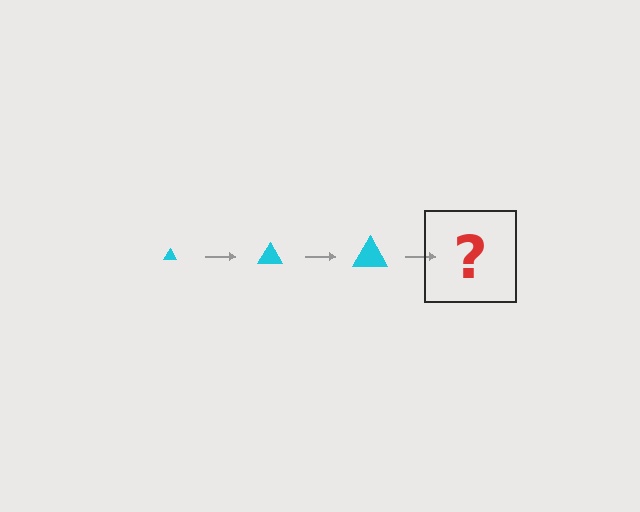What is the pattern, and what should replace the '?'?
The pattern is that the triangle gets progressively larger each step. The '?' should be a cyan triangle, larger than the previous one.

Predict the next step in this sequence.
The next step is a cyan triangle, larger than the previous one.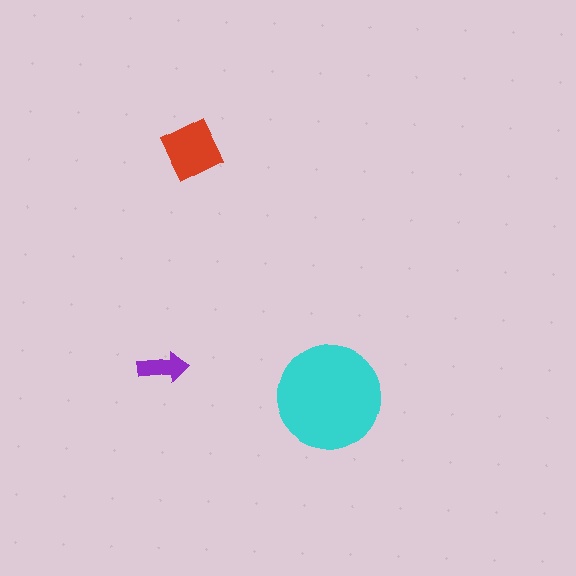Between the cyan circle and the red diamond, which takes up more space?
The cyan circle.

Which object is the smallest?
The purple arrow.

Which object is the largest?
The cyan circle.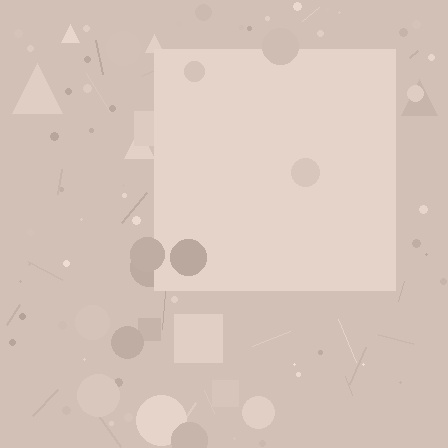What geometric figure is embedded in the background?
A square is embedded in the background.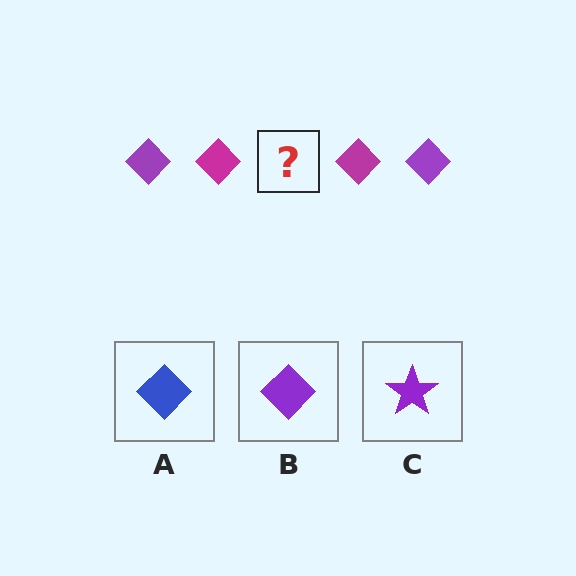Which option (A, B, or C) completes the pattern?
B.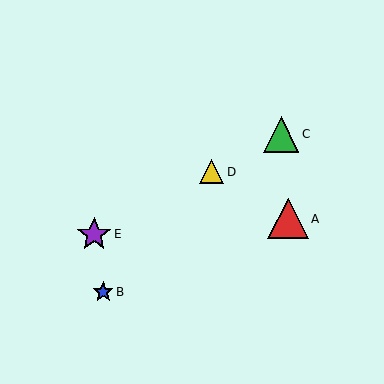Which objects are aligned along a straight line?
Objects C, D, E are aligned along a straight line.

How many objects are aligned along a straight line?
3 objects (C, D, E) are aligned along a straight line.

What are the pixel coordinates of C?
Object C is at (281, 134).